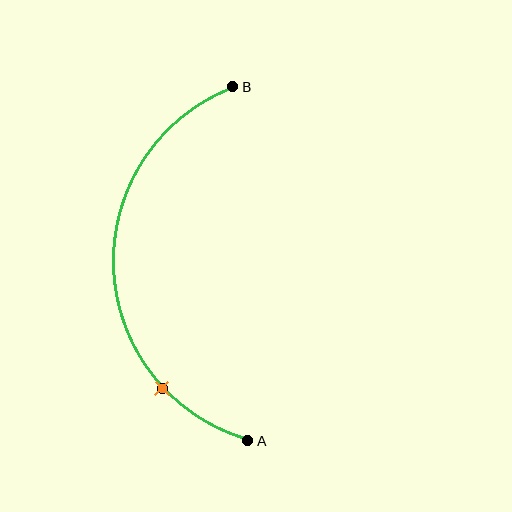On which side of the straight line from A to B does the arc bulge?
The arc bulges to the left of the straight line connecting A and B.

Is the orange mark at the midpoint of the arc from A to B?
No. The orange mark lies on the arc but is closer to endpoint A. The arc midpoint would be at the point on the curve equidistant along the arc from both A and B.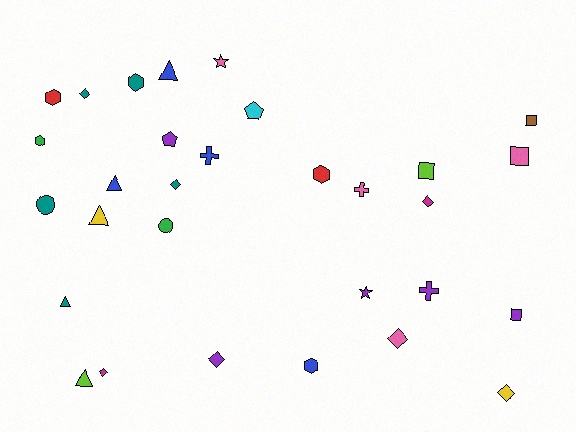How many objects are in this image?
There are 30 objects.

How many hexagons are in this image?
There are 5 hexagons.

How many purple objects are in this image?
There are 5 purple objects.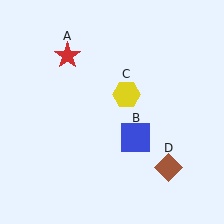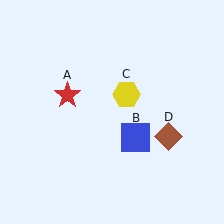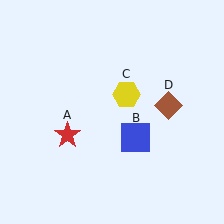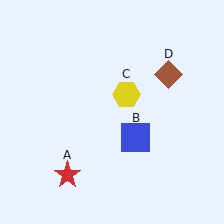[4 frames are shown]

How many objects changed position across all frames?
2 objects changed position: red star (object A), brown diamond (object D).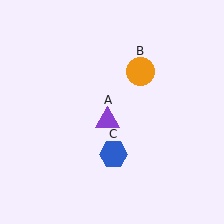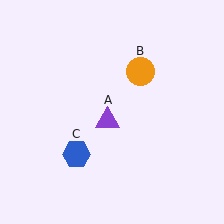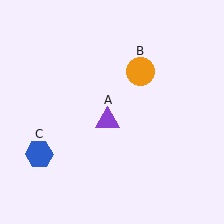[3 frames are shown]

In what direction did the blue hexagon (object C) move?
The blue hexagon (object C) moved left.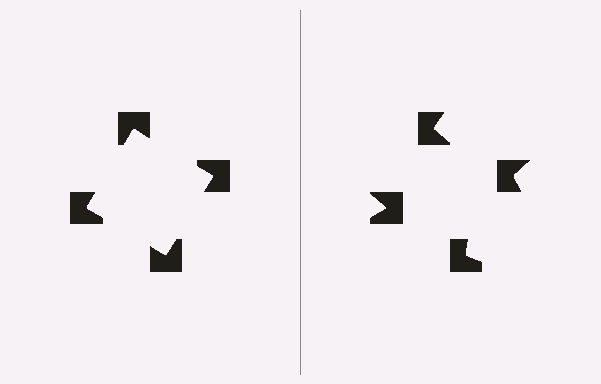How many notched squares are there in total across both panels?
8 — 4 on each side.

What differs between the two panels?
The notched squares are positioned identically on both sides; only the wedge orientations differ. On the left they align to a square; on the right they are misaligned.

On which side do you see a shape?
An illusory square appears on the left side. On the right side the wedge cuts are rotated, so no coherent shape forms.